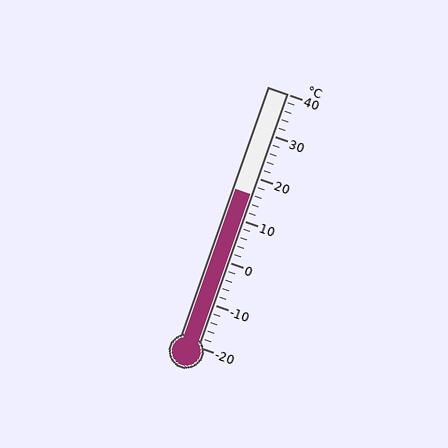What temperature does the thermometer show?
The thermometer shows approximately 16°C.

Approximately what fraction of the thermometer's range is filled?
The thermometer is filled to approximately 60% of its range.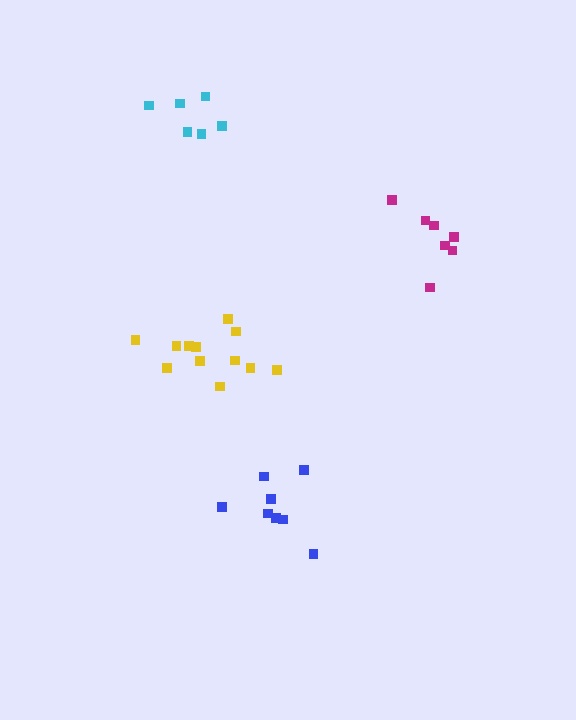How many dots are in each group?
Group 1: 6 dots, Group 2: 12 dots, Group 3: 8 dots, Group 4: 7 dots (33 total).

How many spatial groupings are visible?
There are 4 spatial groupings.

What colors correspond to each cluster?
The clusters are colored: cyan, yellow, blue, magenta.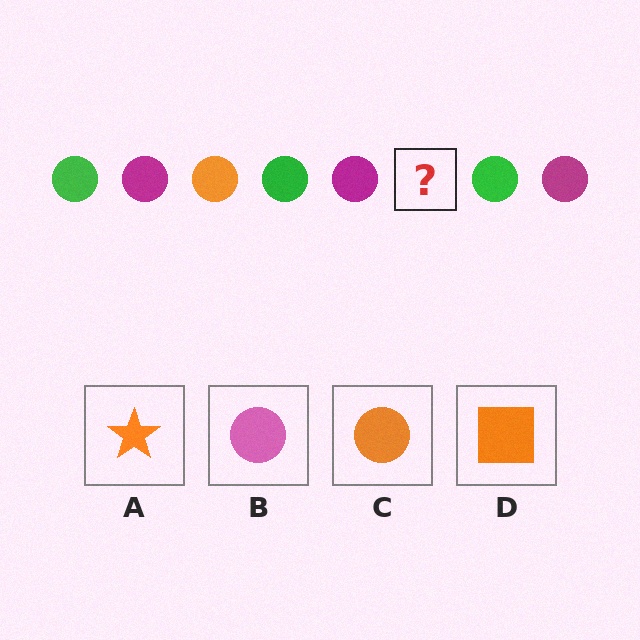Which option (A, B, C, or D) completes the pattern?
C.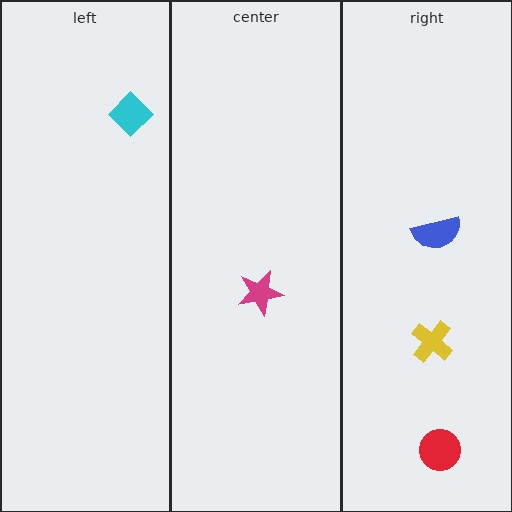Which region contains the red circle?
The right region.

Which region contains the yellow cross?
The right region.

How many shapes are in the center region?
1.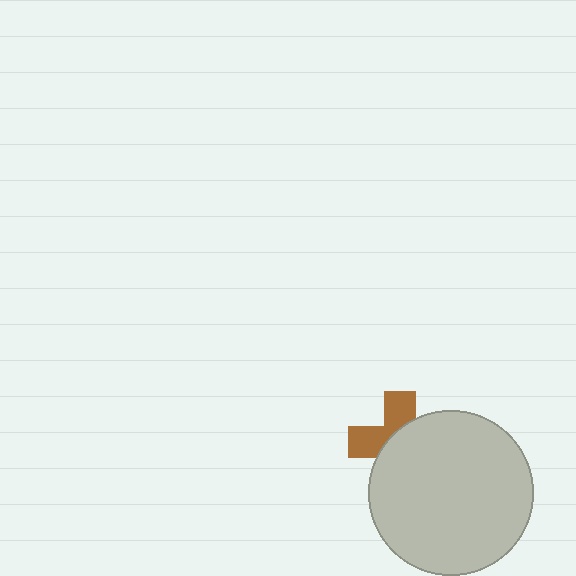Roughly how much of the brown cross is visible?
A small part of it is visible (roughly 42%).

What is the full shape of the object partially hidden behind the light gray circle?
The partially hidden object is a brown cross.